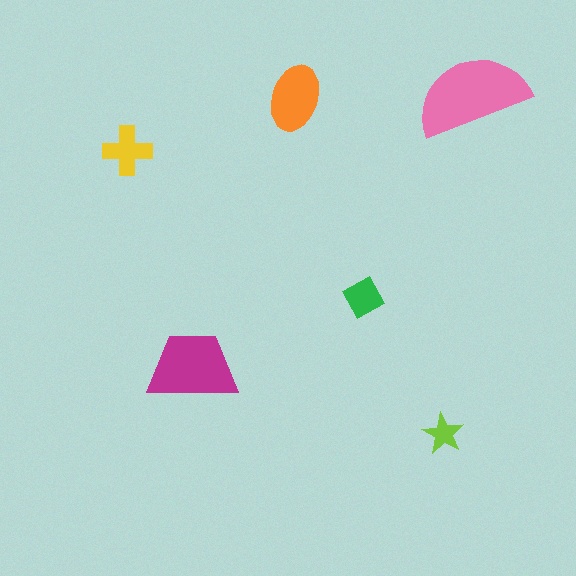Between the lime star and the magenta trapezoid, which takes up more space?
The magenta trapezoid.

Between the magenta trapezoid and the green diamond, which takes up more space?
The magenta trapezoid.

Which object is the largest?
The pink semicircle.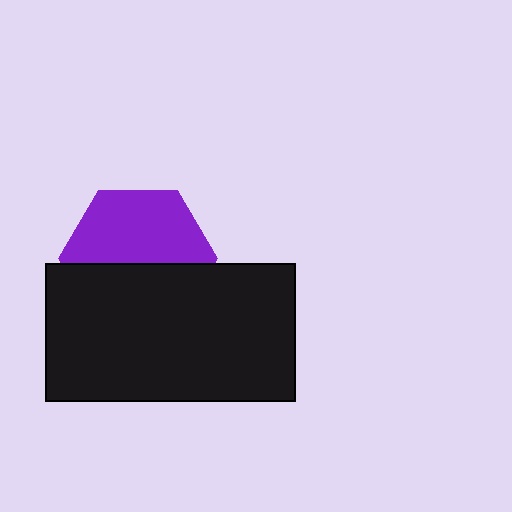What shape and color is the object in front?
The object in front is a black rectangle.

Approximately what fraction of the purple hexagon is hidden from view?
Roughly 45% of the purple hexagon is hidden behind the black rectangle.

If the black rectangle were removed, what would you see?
You would see the complete purple hexagon.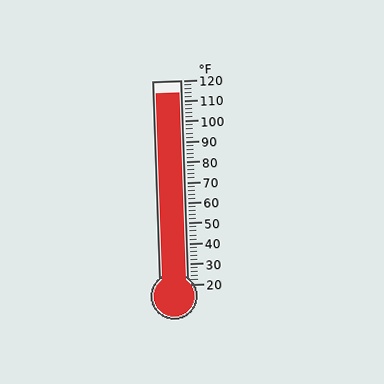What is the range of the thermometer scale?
The thermometer scale ranges from 20°F to 120°F.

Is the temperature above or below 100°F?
The temperature is above 100°F.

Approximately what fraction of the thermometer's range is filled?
The thermometer is filled to approximately 95% of its range.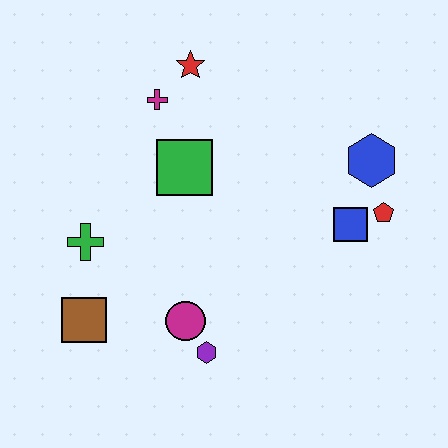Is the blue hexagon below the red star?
Yes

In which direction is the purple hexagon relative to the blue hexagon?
The purple hexagon is below the blue hexagon.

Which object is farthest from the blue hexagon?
The brown square is farthest from the blue hexagon.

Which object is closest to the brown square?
The green cross is closest to the brown square.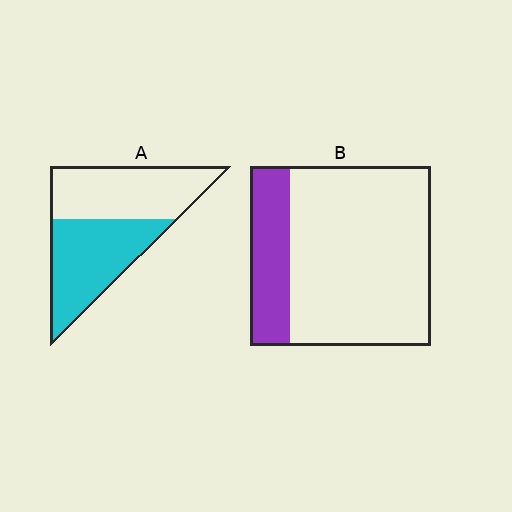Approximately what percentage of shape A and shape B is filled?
A is approximately 50% and B is approximately 20%.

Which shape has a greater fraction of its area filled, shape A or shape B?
Shape A.